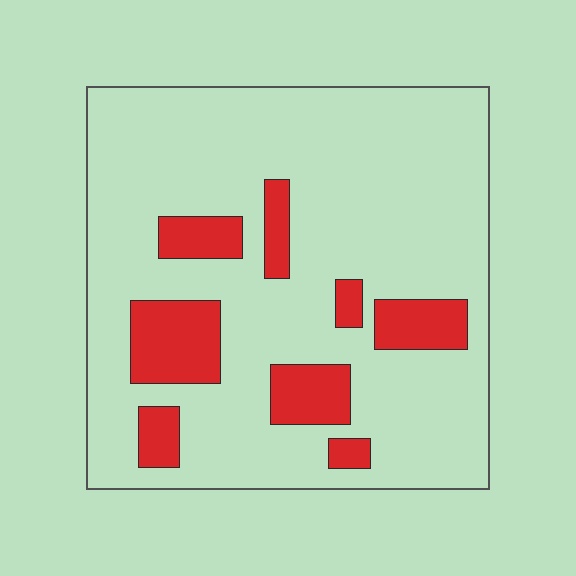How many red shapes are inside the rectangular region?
8.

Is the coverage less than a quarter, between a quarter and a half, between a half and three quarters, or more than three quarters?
Less than a quarter.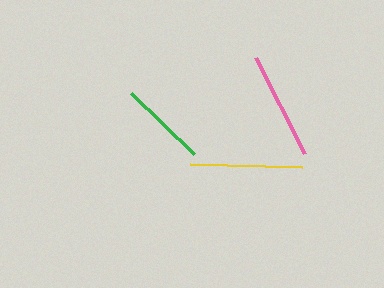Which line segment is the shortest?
The green line is the shortest at approximately 87 pixels.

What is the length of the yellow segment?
The yellow segment is approximately 112 pixels long.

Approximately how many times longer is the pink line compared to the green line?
The pink line is approximately 1.2 times the length of the green line.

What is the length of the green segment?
The green segment is approximately 87 pixels long.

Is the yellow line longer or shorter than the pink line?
The yellow line is longer than the pink line.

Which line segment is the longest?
The yellow line is the longest at approximately 112 pixels.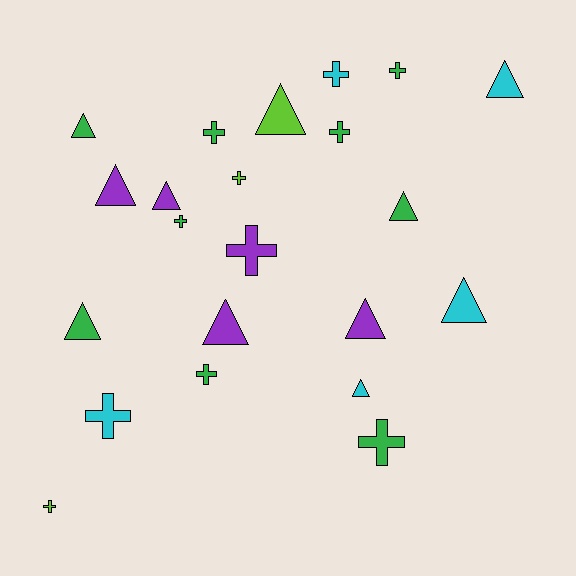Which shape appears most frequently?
Triangle, with 11 objects.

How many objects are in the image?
There are 22 objects.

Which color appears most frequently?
Green, with 9 objects.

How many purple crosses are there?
There is 1 purple cross.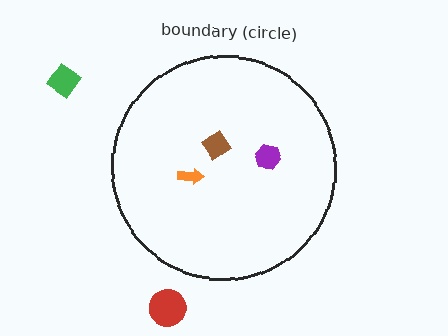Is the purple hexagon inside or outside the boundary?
Inside.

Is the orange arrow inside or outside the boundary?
Inside.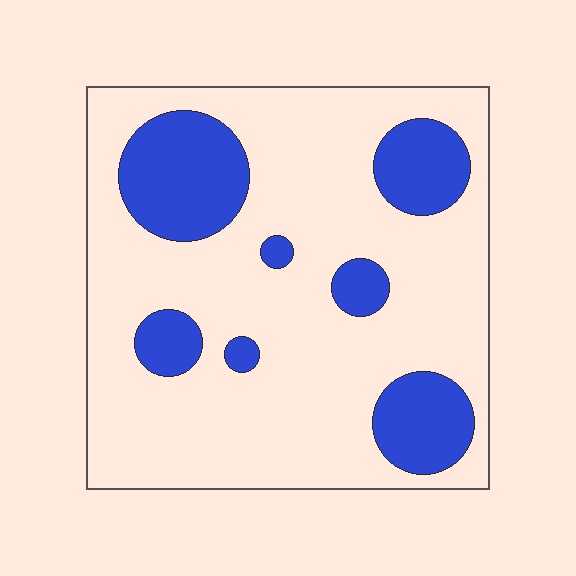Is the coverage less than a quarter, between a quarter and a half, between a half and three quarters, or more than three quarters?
Less than a quarter.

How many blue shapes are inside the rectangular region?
7.